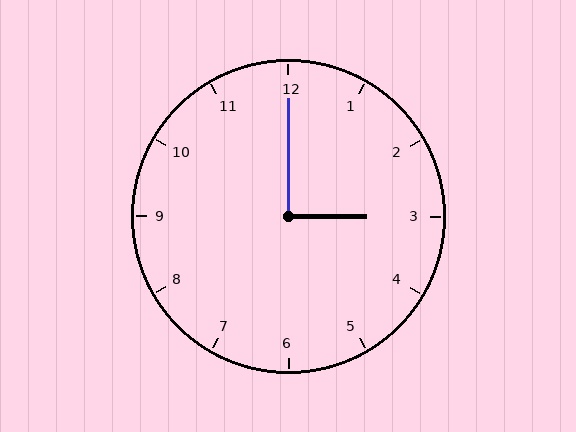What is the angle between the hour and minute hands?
Approximately 90 degrees.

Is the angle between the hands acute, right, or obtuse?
It is right.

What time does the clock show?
3:00.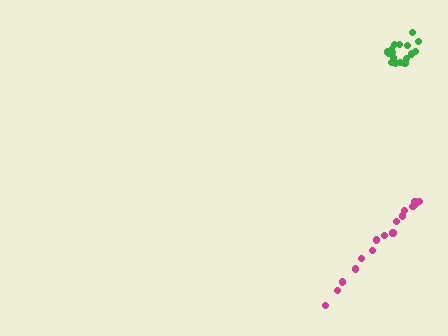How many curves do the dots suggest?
There are 2 distinct paths.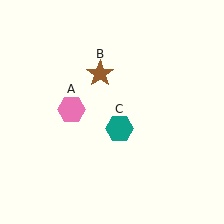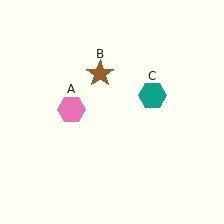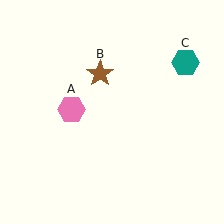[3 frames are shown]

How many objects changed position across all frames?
1 object changed position: teal hexagon (object C).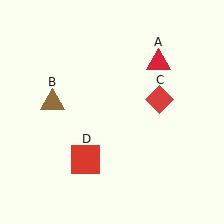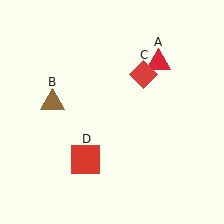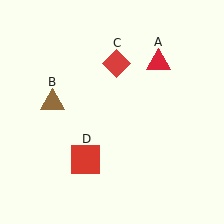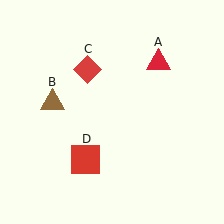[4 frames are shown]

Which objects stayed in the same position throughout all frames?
Red triangle (object A) and brown triangle (object B) and red square (object D) remained stationary.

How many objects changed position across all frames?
1 object changed position: red diamond (object C).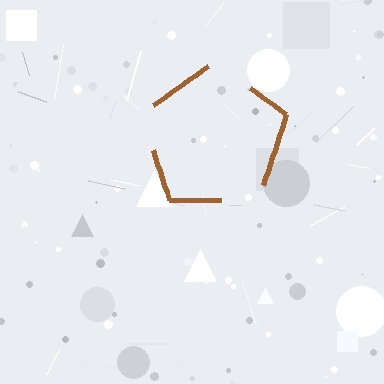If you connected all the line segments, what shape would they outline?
They would outline a pentagon.